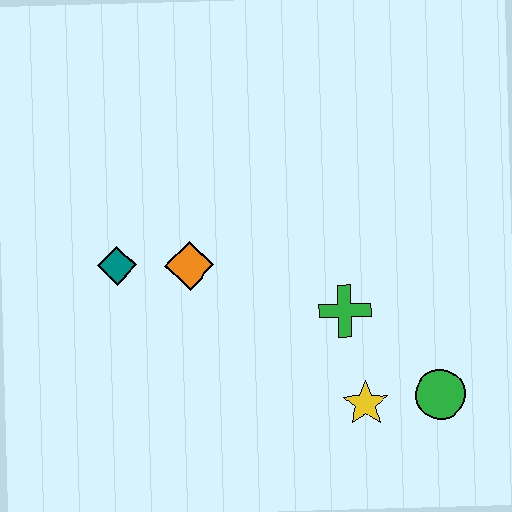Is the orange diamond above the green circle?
Yes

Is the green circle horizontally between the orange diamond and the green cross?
No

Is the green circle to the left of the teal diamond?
No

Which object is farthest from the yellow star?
The teal diamond is farthest from the yellow star.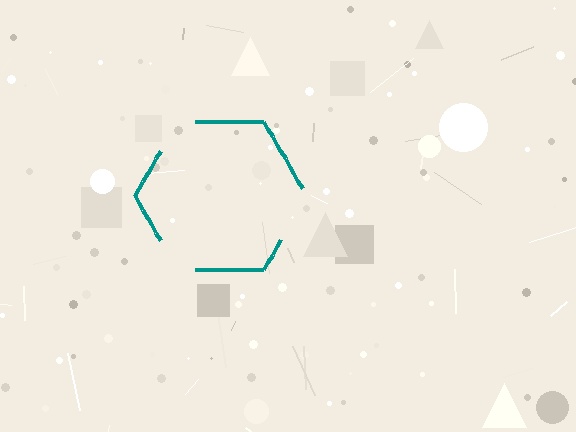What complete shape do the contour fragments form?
The contour fragments form a hexagon.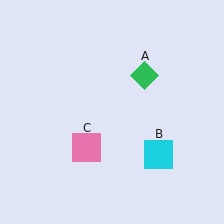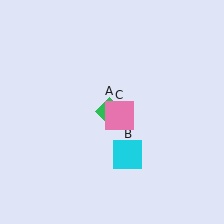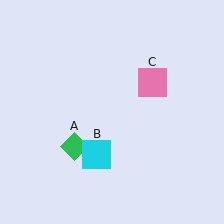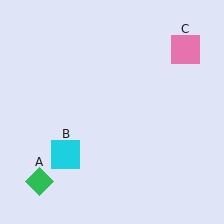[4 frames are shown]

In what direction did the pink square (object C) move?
The pink square (object C) moved up and to the right.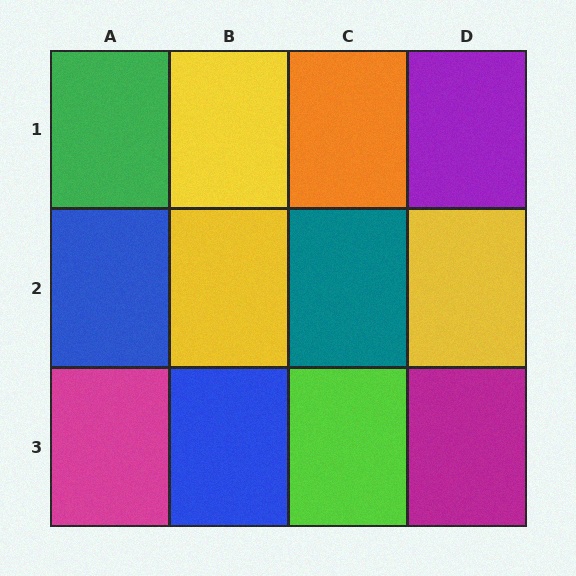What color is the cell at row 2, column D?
Yellow.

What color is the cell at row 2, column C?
Teal.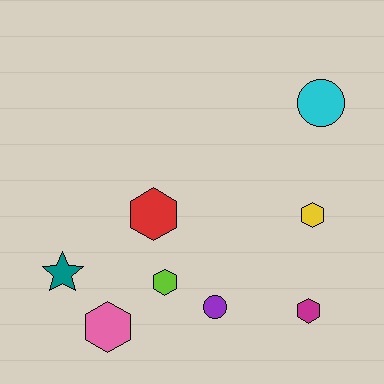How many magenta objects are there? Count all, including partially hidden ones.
There is 1 magenta object.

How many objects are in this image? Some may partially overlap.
There are 8 objects.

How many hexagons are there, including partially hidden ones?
There are 5 hexagons.